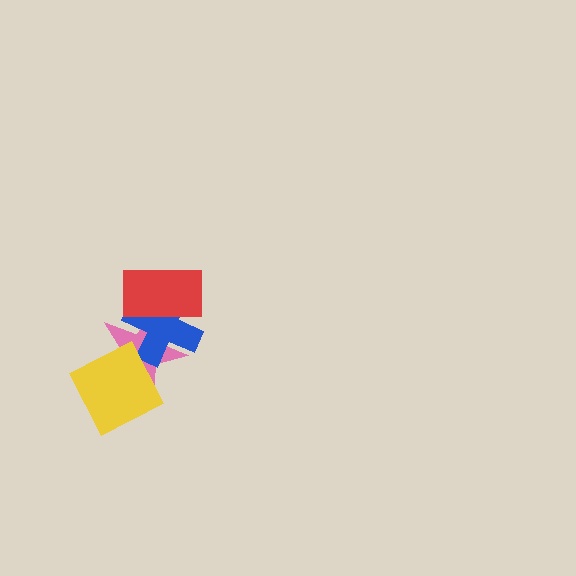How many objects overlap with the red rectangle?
2 objects overlap with the red rectangle.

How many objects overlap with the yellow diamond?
2 objects overlap with the yellow diamond.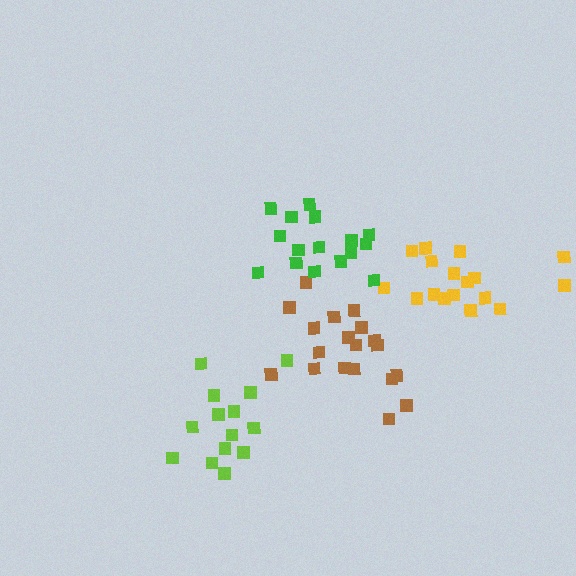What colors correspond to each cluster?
The clusters are colored: brown, lime, yellow, green.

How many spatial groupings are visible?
There are 4 spatial groupings.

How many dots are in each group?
Group 1: 19 dots, Group 2: 14 dots, Group 3: 17 dots, Group 4: 16 dots (66 total).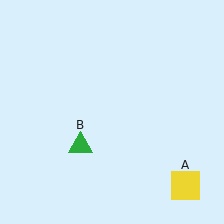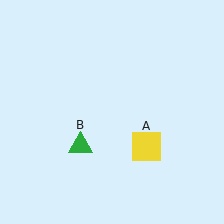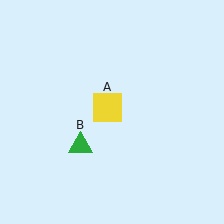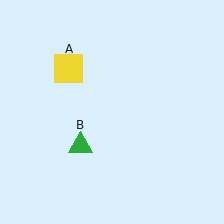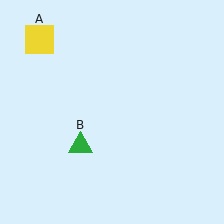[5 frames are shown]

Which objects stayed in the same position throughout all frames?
Green triangle (object B) remained stationary.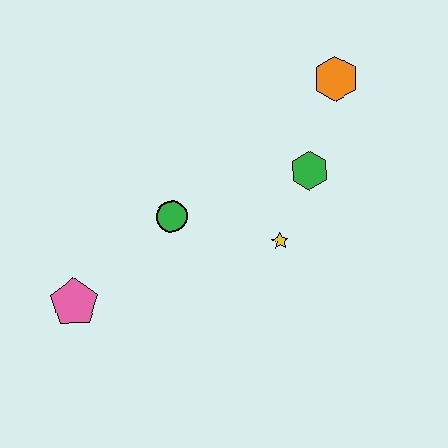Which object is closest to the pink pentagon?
The green circle is closest to the pink pentagon.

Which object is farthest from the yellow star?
The pink pentagon is farthest from the yellow star.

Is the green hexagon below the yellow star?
No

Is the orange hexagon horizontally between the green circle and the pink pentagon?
No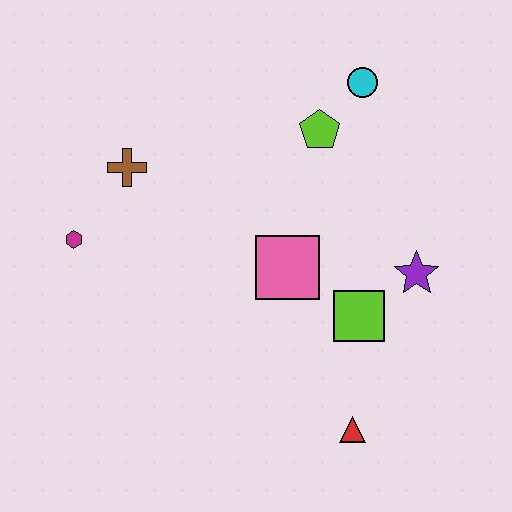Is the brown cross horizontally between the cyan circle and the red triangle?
No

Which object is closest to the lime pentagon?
The cyan circle is closest to the lime pentagon.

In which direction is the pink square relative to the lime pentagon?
The pink square is below the lime pentagon.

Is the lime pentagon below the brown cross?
No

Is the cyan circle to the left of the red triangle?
No